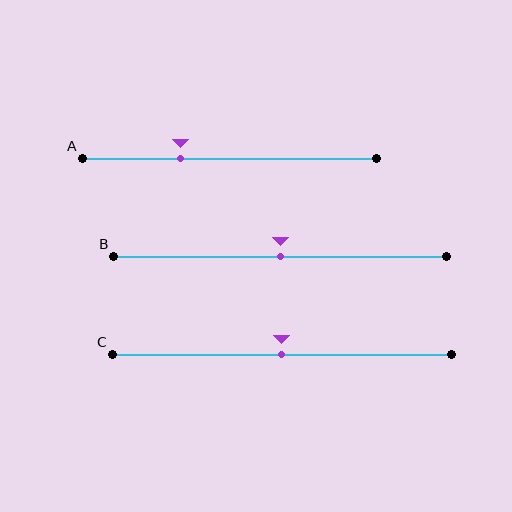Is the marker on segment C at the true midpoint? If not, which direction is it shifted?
Yes, the marker on segment C is at the true midpoint.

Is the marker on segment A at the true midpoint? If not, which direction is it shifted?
No, the marker on segment A is shifted to the left by about 17% of the segment length.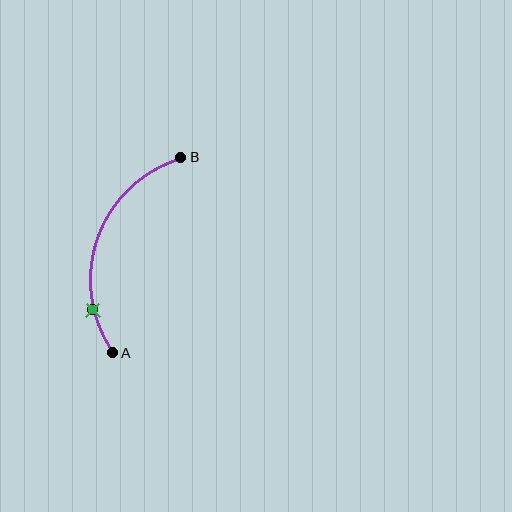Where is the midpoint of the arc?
The arc midpoint is the point on the curve farthest from the straight line joining A and B. It sits to the left of that line.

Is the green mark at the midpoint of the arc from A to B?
No. The green mark lies on the arc but is closer to endpoint A. The arc midpoint would be at the point on the curve equidistant along the arc from both A and B.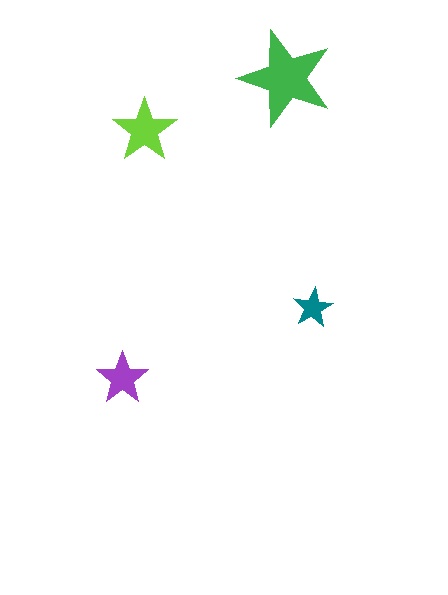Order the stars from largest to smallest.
the green one, the lime one, the purple one, the teal one.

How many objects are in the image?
There are 4 objects in the image.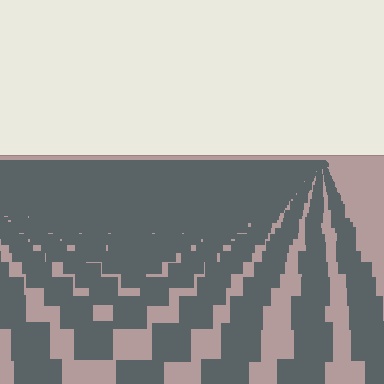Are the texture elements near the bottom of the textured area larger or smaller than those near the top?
Larger. Near the bottom, elements are closer to the viewer and appear at a bigger on-screen size.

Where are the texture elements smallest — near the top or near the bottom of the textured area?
Near the top.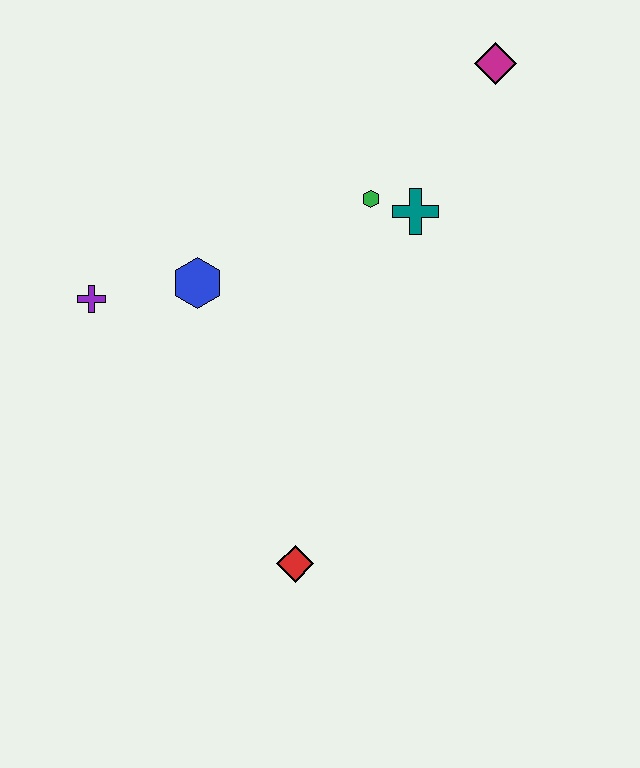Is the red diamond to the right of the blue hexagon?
Yes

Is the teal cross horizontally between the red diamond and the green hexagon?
No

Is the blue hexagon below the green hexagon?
Yes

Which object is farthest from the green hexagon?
The red diamond is farthest from the green hexagon.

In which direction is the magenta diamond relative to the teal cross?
The magenta diamond is above the teal cross.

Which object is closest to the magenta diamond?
The teal cross is closest to the magenta diamond.